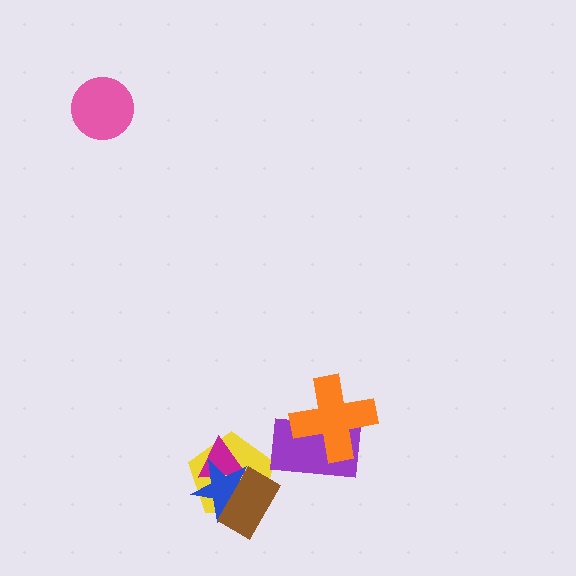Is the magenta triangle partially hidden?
Yes, it is partially covered by another shape.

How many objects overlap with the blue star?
3 objects overlap with the blue star.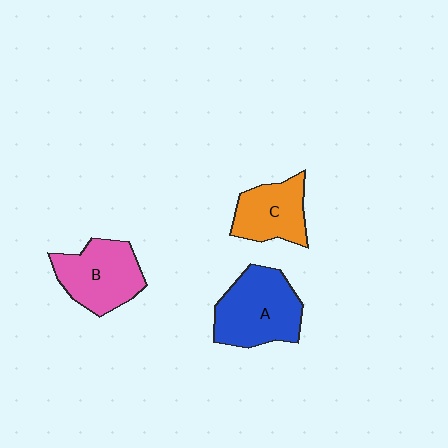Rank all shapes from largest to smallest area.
From largest to smallest: A (blue), B (pink), C (orange).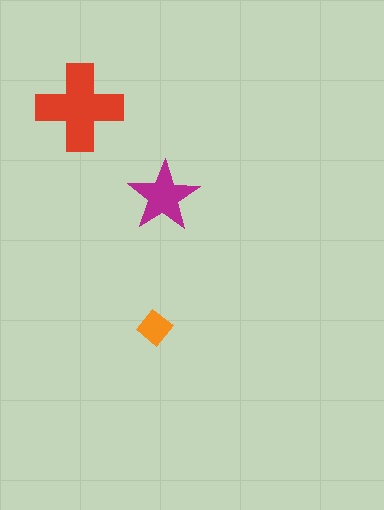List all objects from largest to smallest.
The red cross, the magenta star, the orange diamond.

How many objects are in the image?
There are 3 objects in the image.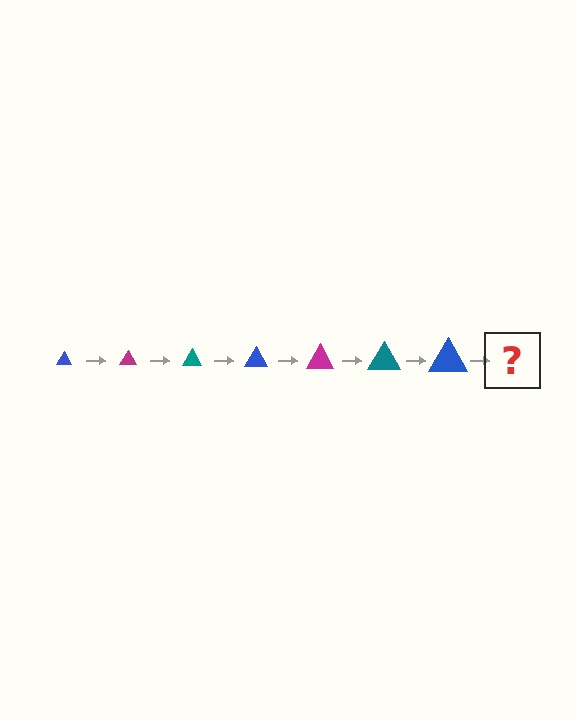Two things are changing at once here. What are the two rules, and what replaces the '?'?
The two rules are that the triangle grows larger each step and the color cycles through blue, magenta, and teal. The '?' should be a magenta triangle, larger than the previous one.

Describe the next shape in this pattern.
It should be a magenta triangle, larger than the previous one.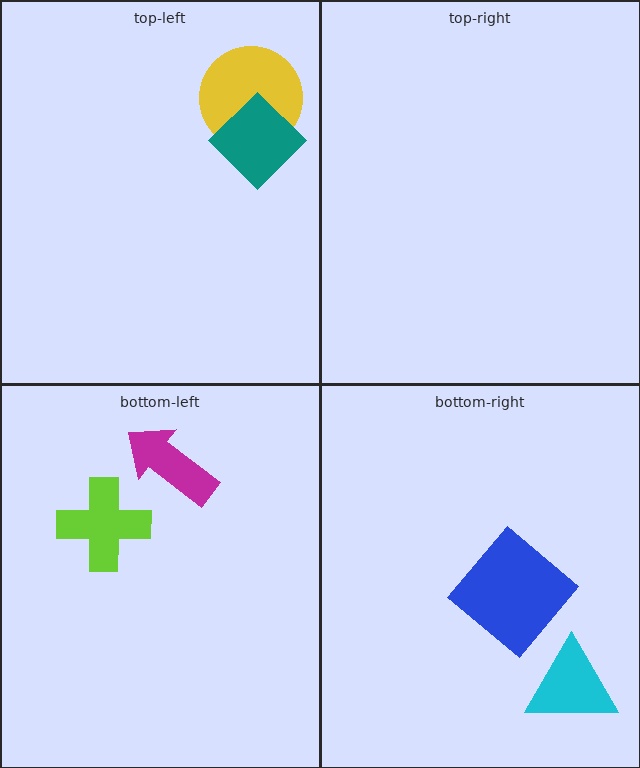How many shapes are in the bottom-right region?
2.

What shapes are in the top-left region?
The yellow circle, the teal diamond.